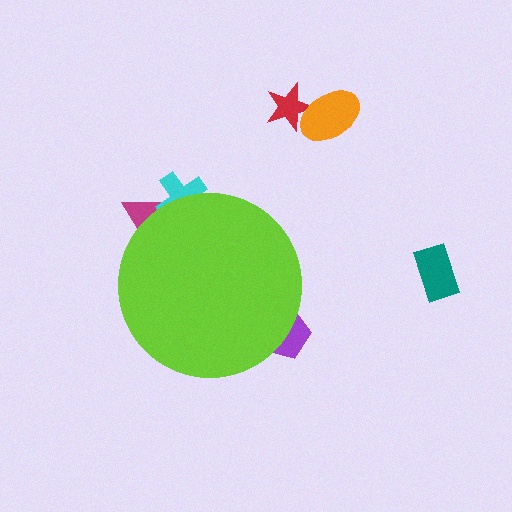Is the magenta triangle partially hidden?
Yes, the magenta triangle is partially hidden behind the lime circle.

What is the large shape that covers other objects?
A lime circle.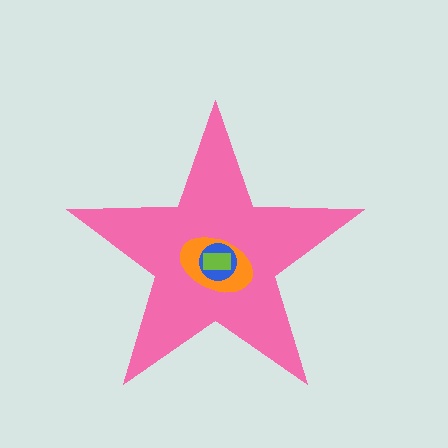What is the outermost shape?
The pink star.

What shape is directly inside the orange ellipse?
The blue circle.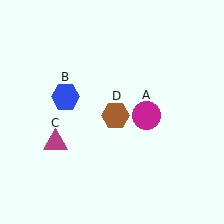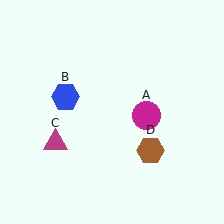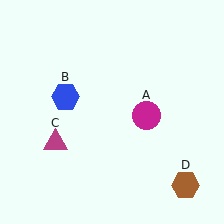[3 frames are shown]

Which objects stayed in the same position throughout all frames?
Magenta circle (object A) and blue hexagon (object B) and magenta triangle (object C) remained stationary.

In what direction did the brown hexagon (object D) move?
The brown hexagon (object D) moved down and to the right.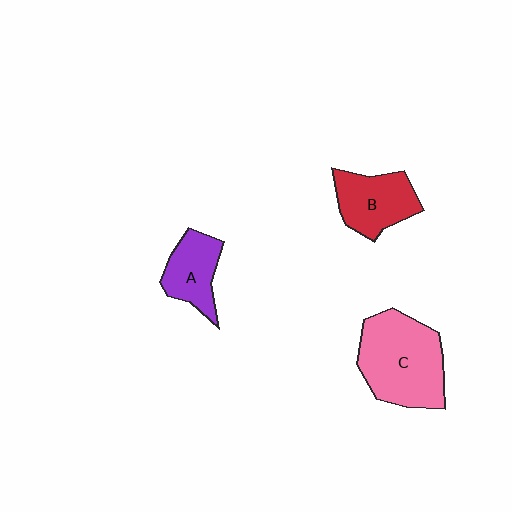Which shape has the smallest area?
Shape A (purple).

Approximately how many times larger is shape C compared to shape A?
Approximately 1.9 times.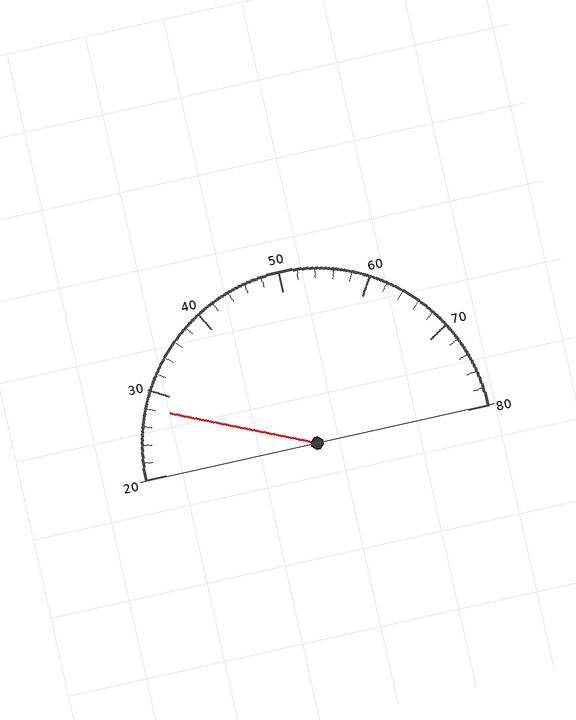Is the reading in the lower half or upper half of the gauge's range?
The reading is in the lower half of the range (20 to 80).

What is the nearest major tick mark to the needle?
The nearest major tick mark is 30.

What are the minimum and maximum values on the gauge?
The gauge ranges from 20 to 80.